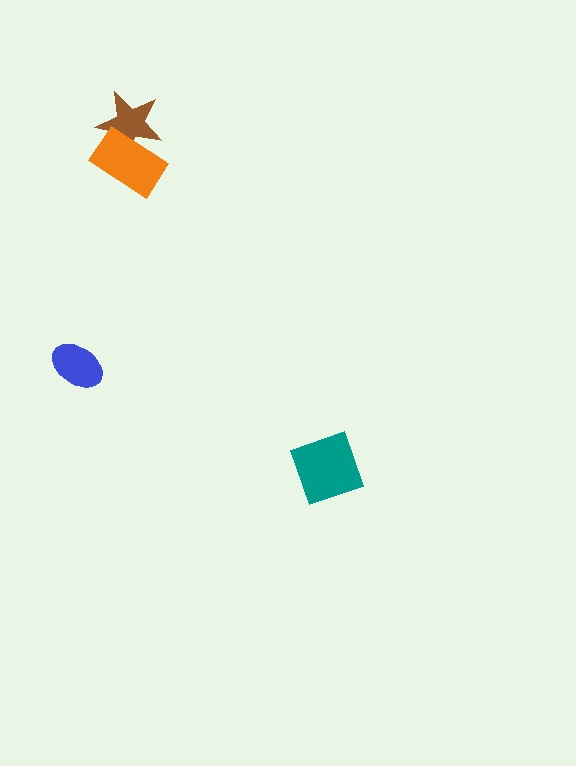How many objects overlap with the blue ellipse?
0 objects overlap with the blue ellipse.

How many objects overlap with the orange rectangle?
1 object overlaps with the orange rectangle.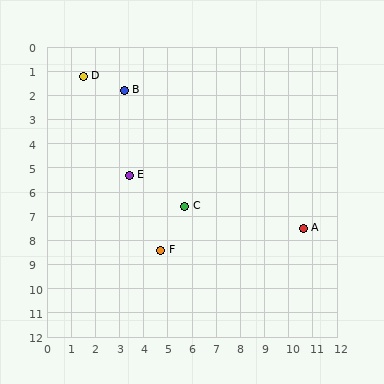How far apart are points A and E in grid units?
Points A and E are about 7.5 grid units apart.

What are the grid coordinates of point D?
Point D is at approximately (1.5, 1.2).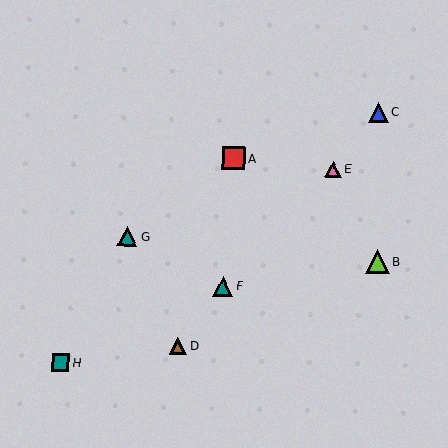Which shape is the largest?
The lime triangle (labeled B) is the largest.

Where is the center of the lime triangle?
The center of the lime triangle is at (378, 261).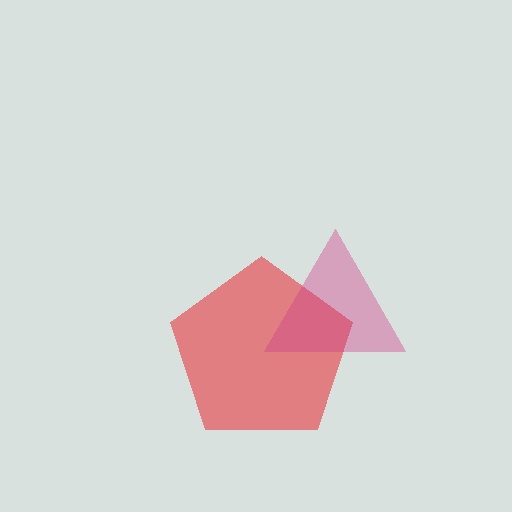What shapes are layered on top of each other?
The layered shapes are: a red pentagon, a magenta triangle.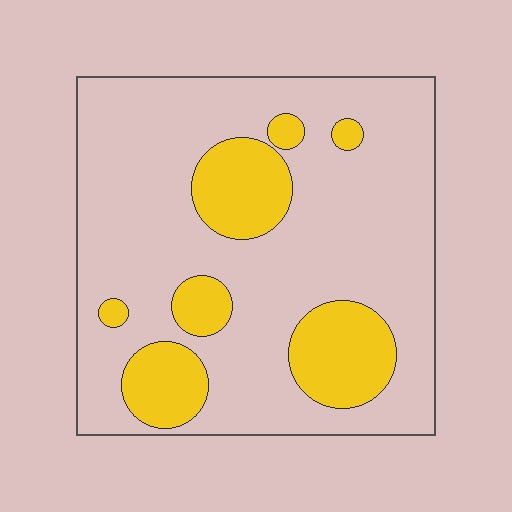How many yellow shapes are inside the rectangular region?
7.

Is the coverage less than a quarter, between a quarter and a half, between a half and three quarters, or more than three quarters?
Less than a quarter.